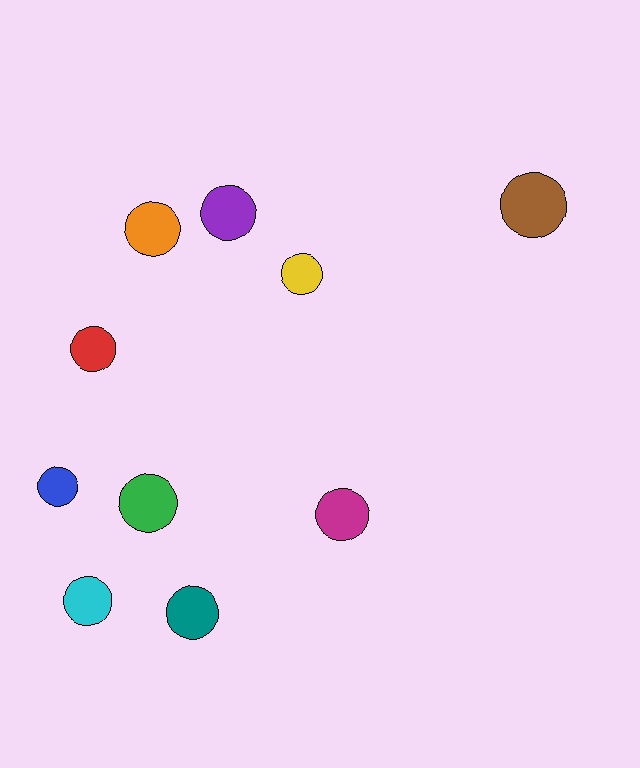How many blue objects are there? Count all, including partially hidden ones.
There is 1 blue object.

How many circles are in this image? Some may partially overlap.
There are 10 circles.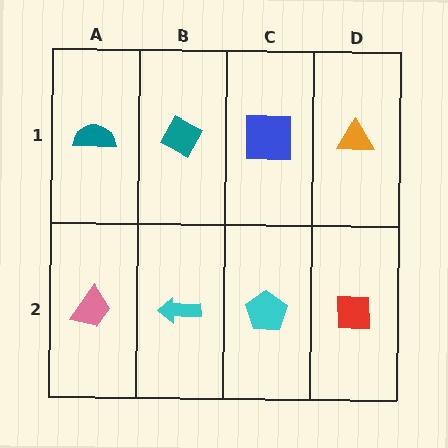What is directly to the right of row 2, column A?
A cyan arrow.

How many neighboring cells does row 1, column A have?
2.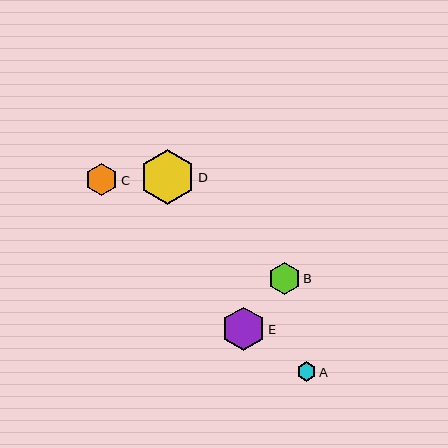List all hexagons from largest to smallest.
From largest to smallest: D, E, B, C, A.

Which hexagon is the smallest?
Hexagon A is the smallest with a size of approximately 20 pixels.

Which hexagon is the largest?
Hexagon D is the largest with a size of approximately 55 pixels.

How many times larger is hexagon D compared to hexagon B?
Hexagon D is approximately 1.7 times the size of hexagon B.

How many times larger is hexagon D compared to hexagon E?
Hexagon D is approximately 1.3 times the size of hexagon E.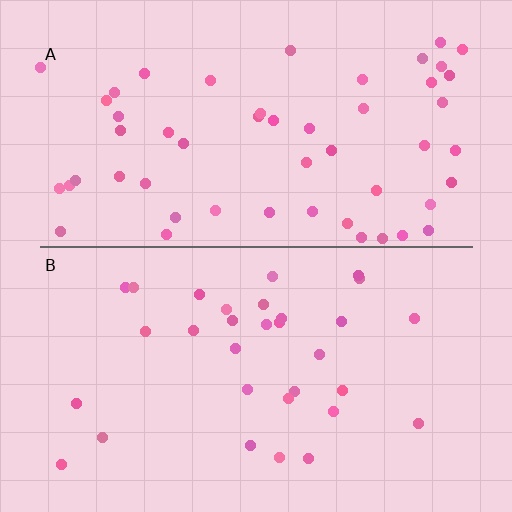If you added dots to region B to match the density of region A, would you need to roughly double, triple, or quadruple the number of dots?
Approximately double.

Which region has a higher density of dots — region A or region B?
A (the top).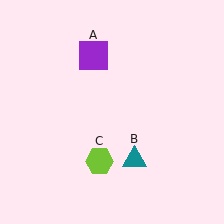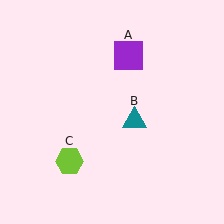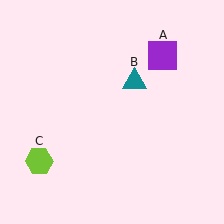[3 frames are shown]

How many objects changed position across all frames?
3 objects changed position: purple square (object A), teal triangle (object B), lime hexagon (object C).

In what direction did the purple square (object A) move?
The purple square (object A) moved right.